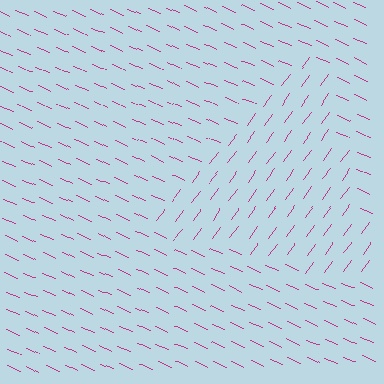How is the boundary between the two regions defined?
The boundary is defined purely by a change in line orientation (approximately 77 degrees difference). All lines are the same color and thickness.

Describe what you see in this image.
The image is filled with small magenta line segments. A triangle region in the image has lines oriented differently from the surrounding lines, creating a visible texture boundary.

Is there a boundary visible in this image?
Yes, there is a texture boundary formed by a change in line orientation.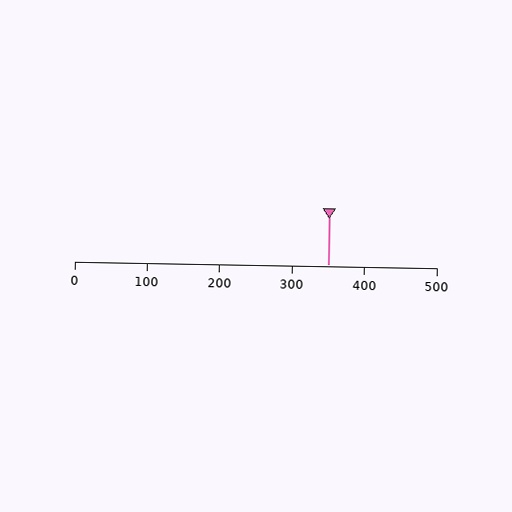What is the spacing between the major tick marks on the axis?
The major ticks are spaced 100 apart.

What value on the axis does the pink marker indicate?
The marker indicates approximately 350.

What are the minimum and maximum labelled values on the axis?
The axis runs from 0 to 500.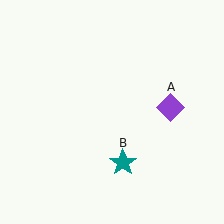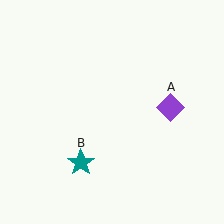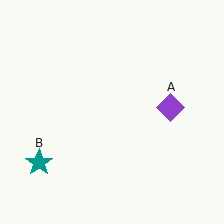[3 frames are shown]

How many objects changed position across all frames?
1 object changed position: teal star (object B).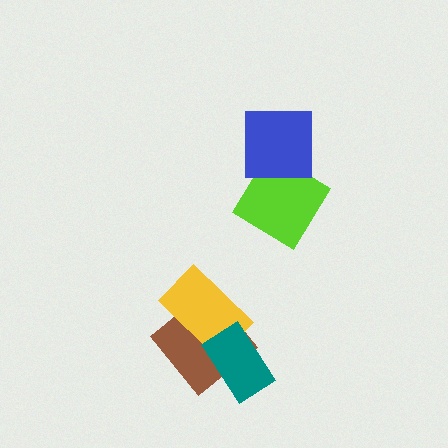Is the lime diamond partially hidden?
Yes, it is partially covered by another shape.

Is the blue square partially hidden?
No, no other shape covers it.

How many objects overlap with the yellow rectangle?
2 objects overlap with the yellow rectangle.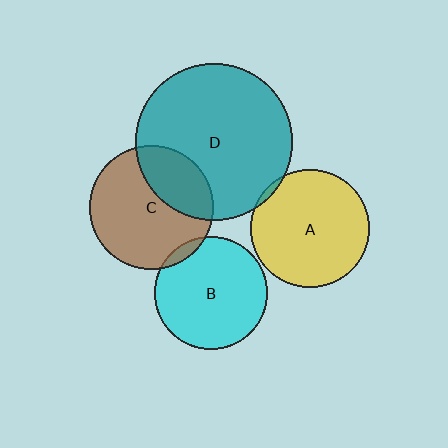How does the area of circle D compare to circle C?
Approximately 1.6 times.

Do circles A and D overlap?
Yes.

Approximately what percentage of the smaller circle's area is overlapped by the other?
Approximately 5%.